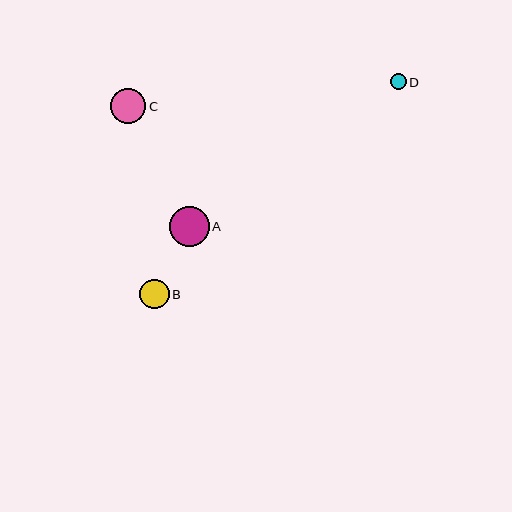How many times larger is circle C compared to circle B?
Circle C is approximately 1.2 times the size of circle B.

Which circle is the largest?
Circle A is the largest with a size of approximately 40 pixels.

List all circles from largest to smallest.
From largest to smallest: A, C, B, D.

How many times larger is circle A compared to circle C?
Circle A is approximately 1.1 times the size of circle C.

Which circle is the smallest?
Circle D is the smallest with a size of approximately 16 pixels.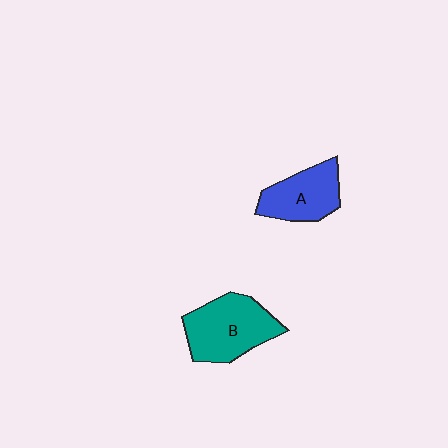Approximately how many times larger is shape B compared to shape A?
Approximately 1.3 times.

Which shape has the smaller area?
Shape A (blue).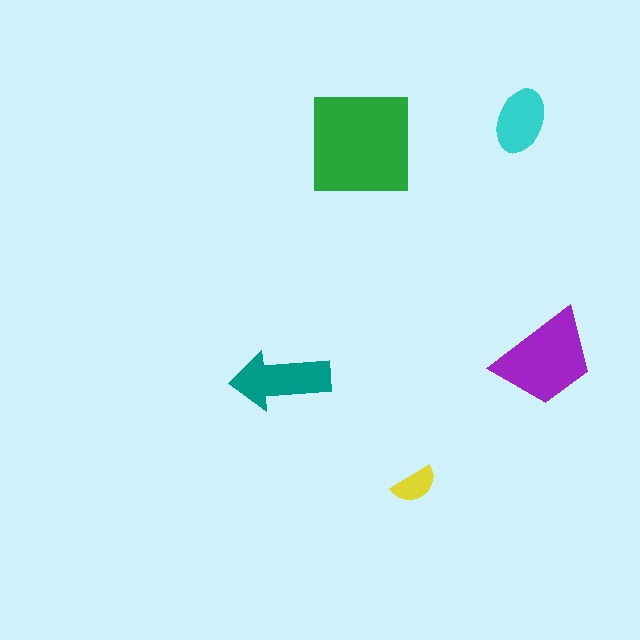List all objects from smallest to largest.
The yellow semicircle, the cyan ellipse, the teal arrow, the purple trapezoid, the green square.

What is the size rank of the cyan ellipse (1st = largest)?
4th.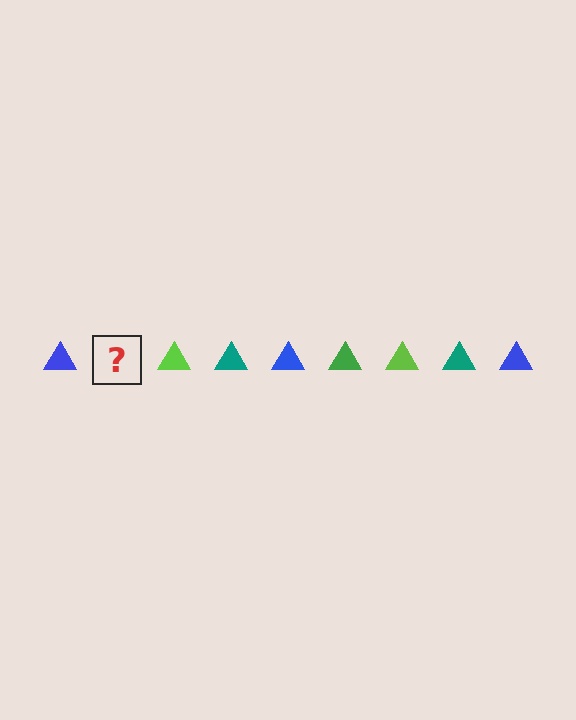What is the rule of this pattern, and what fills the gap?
The rule is that the pattern cycles through blue, green, lime, teal triangles. The gap should be filled with a green triangle.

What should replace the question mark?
The question mark should be replaced with a green triangle.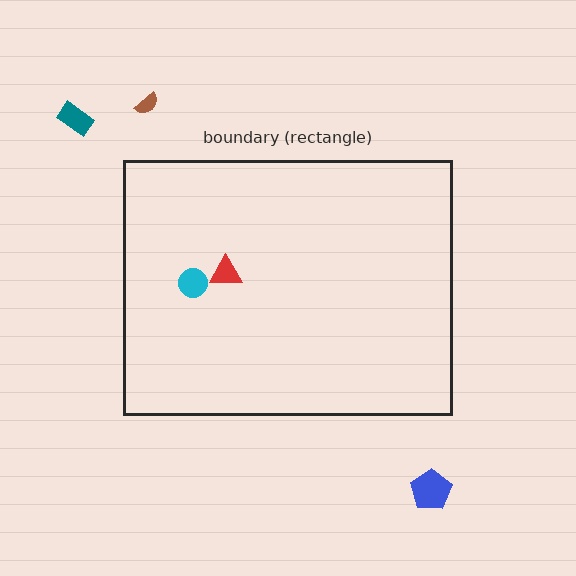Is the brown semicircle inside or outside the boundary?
Outside.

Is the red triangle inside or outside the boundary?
Inside.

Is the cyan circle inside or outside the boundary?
Inside.